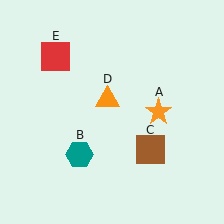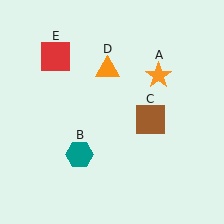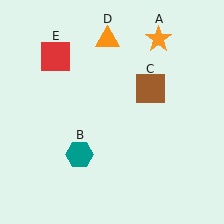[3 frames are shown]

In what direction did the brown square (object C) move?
The brown square (object C) moved up.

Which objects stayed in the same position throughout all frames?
Teal hexagon (object B) and red square (object E) remained stationary.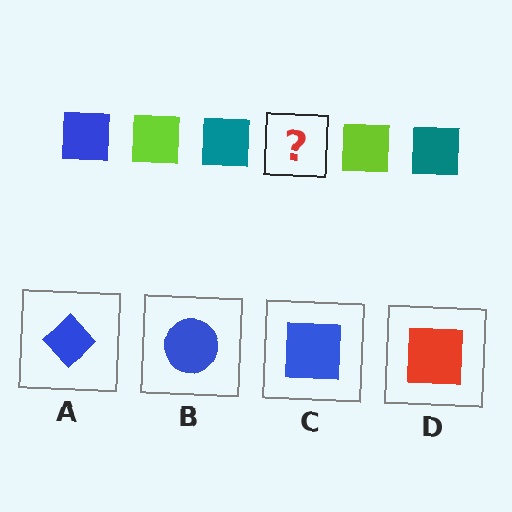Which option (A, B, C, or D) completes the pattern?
C.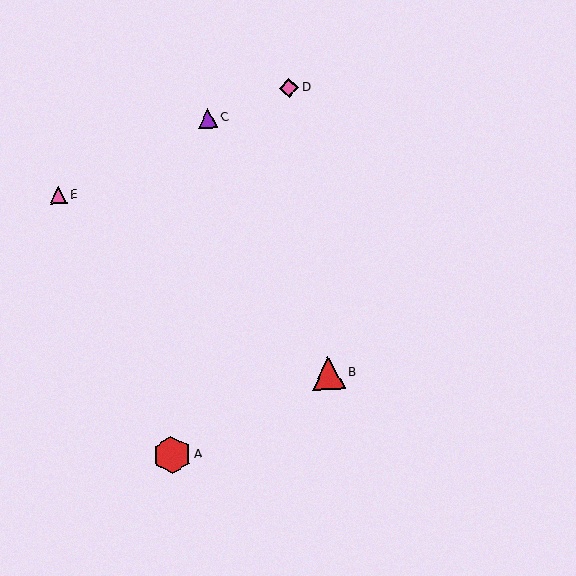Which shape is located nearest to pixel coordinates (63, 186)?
The pink triangle (labeled E) at (58, 195) is nearest to that location.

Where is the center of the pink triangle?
The center of the pink triangle is at (58, 195).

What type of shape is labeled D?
Shape D is a pink diamond.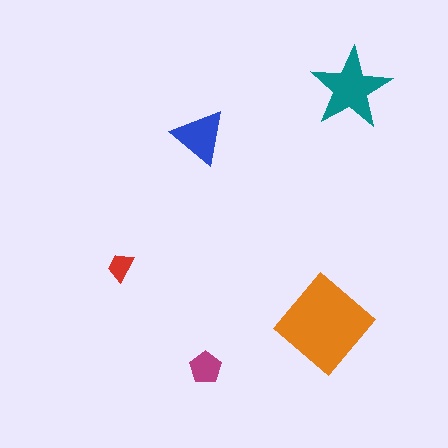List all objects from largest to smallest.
The orange diamond, the teal star, the blue triangle, the magenta pentagon, the red trapezoid.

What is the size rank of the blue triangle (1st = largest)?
3rd.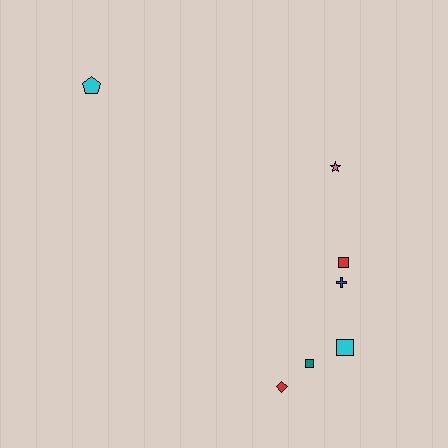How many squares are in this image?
There are 3 squares.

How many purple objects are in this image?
There are no purple objects.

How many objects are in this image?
There are 7 objects.